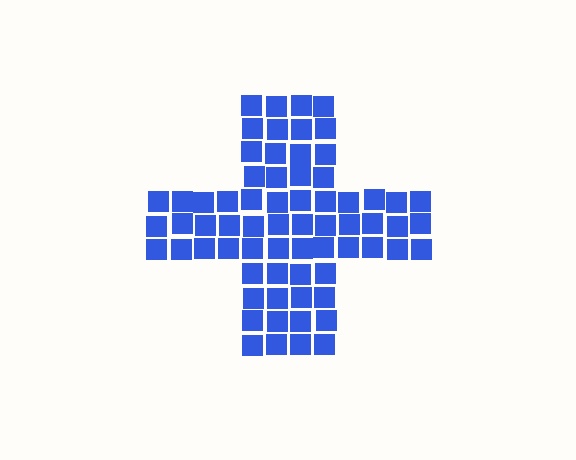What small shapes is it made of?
It is made of small squares.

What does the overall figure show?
The overall figure shows a cross.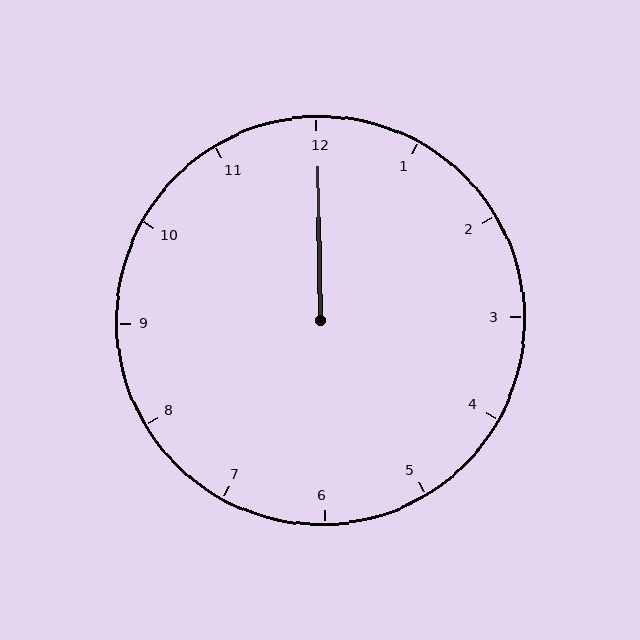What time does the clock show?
12:00.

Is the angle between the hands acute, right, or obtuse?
It is acute.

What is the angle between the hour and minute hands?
Approximately 0 degrees.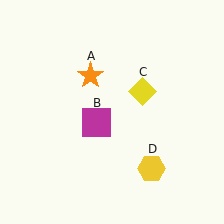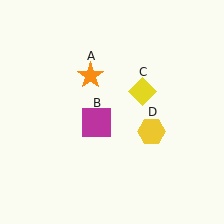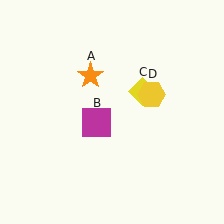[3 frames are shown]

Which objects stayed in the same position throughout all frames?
Orange star (object A) and magenta square (object B) and yellow diamond (object C) remained stationary.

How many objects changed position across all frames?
1 object changed position: yellow hexagon (object D).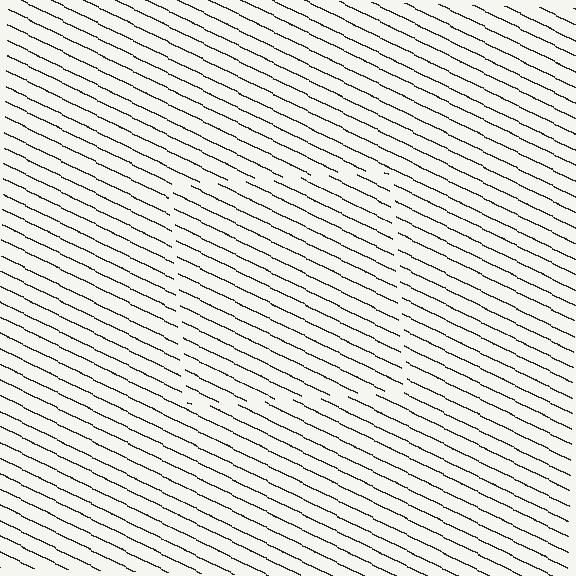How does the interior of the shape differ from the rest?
The interior of the shape contains the same grating, shifted by half a period — the contour is defined by the phase discontinuity where line-ends from the inner and outer gratings abut.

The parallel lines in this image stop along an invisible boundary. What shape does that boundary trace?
An illusory square. The interior of the shape contains the same grating, shifted by half a period — the contour is defined by the phase discontinuity where line-ends from the inner and outer gratings abut.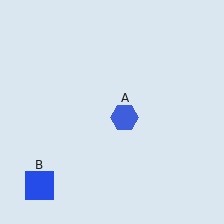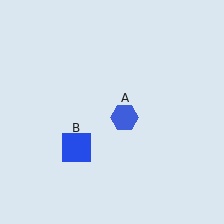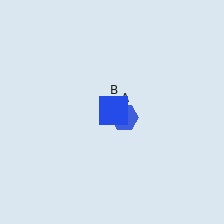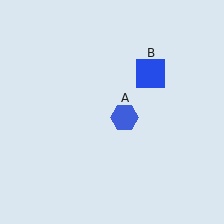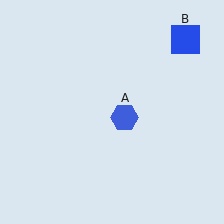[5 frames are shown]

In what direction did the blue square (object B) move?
The blue square (object B) moved up and to the right.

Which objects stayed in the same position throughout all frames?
Blue hexagon (object A) remained stationary.